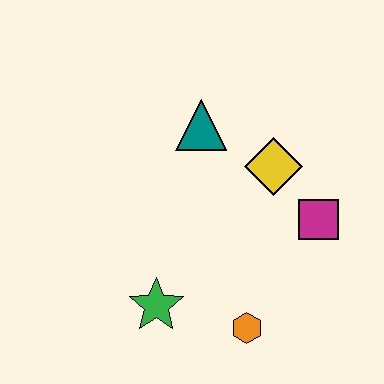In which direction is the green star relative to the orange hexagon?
The green star is to the left of the orange hexagon.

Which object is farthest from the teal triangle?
The orange hexagon is farthest from the teal triangle.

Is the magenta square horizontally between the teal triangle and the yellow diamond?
No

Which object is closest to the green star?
The orange hexagon is closest to the green star.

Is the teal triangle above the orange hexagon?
Yes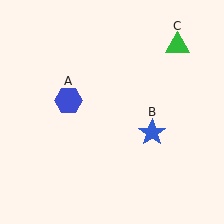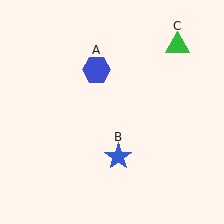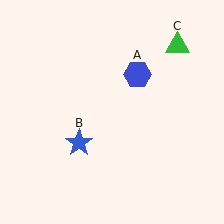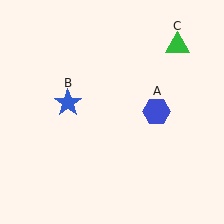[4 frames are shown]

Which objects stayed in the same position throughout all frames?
Green triangle (object C) remained stationary.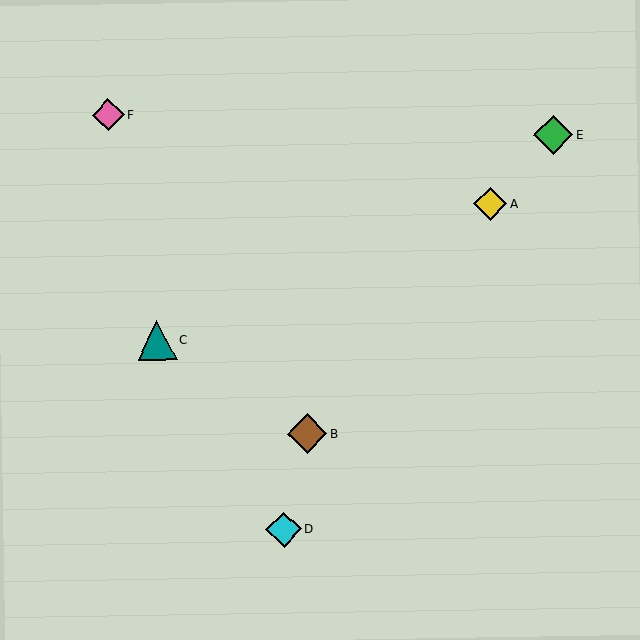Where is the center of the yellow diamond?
The center of the yellow diamond is at (490, 204).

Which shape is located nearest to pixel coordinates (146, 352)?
The teal triangle (labeled C) at (157, 340) is nearest to that location.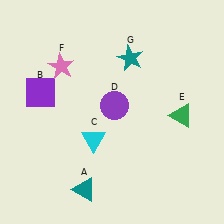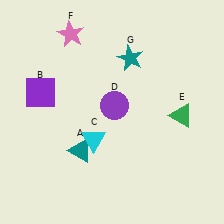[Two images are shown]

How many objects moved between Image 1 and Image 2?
2 objects moved between the two images.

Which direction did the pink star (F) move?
The pink star (F) moved up.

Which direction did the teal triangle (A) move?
The teal triangle (A) moved up.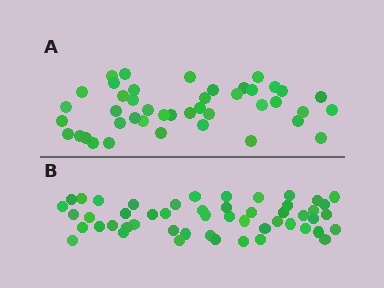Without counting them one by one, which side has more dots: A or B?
Region B (the bottom region) has more dots.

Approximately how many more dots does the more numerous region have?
Region B has roughly 8 or so more dots than region A.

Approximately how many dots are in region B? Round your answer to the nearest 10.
About 50 dots. (The exact count is 51, which rounds to 50.)